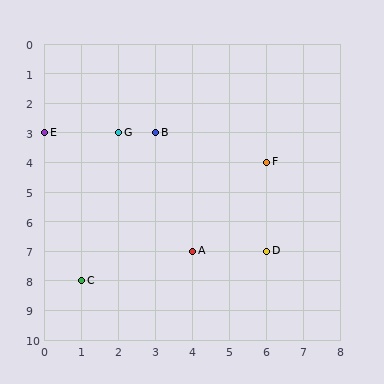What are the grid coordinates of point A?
Point A is at grid coordinates (4, 7).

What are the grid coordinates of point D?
Point D is at grid coordinates (6, 7).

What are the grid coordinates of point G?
Point G is at grid coordinates (2, 3).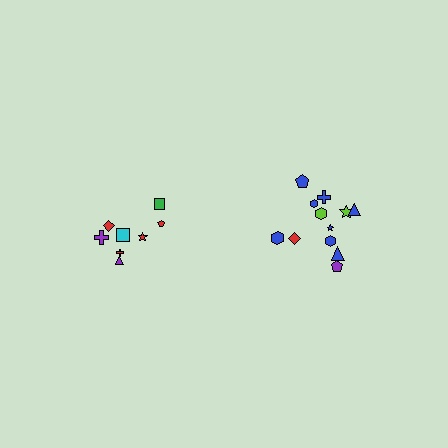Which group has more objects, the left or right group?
The right group.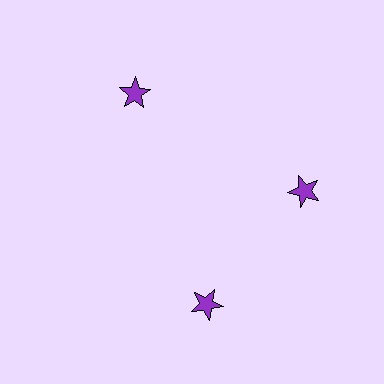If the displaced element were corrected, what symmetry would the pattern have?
It would have 3-fold rotational symmetry — the pattern would map onto itself every 120 degrees.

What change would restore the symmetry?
The symmetry would be restored by rotating it back into even spacing with its neighbors so that all 3 stars sit at equal angles and equal distance from the center.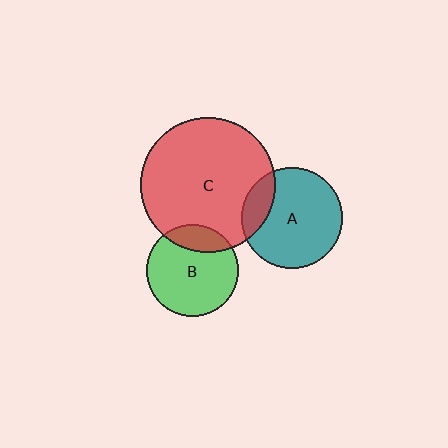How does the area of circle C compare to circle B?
Approximately 2.2 times.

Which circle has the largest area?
Circle C (red).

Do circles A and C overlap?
Yes.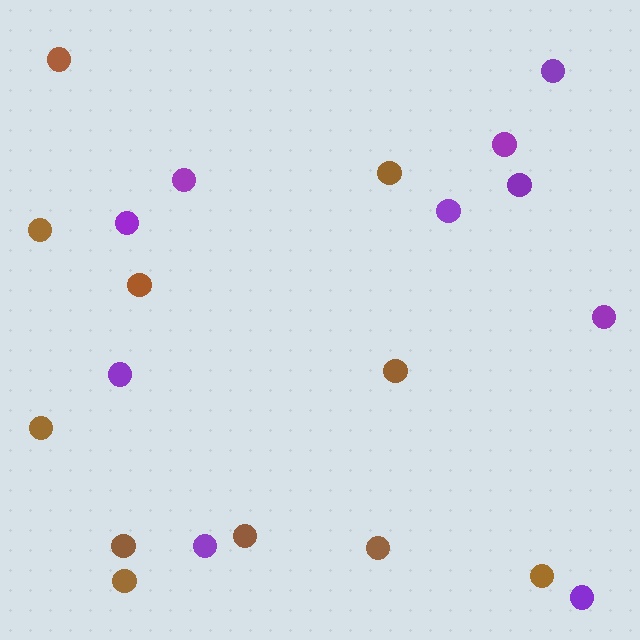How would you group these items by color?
There are 2 groups: one group of brown circles (11) and one group of purple circles (10).